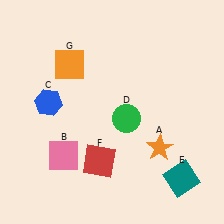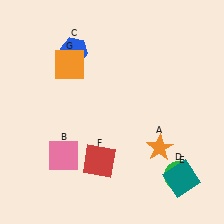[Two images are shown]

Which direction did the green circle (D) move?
The green circle (D) moved down.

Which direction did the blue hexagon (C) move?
The blue hexagon (C) moved up.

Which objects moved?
The objects that moved are: the blue hexagon (C), the green circle (D).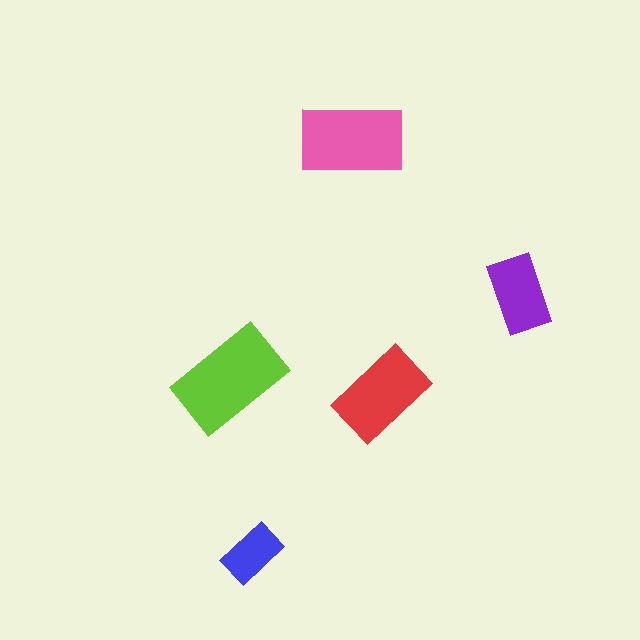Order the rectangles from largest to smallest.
the lime one, the pink one, the red one, the purple one, the blue one.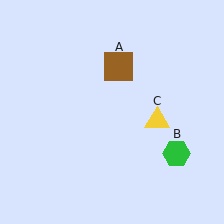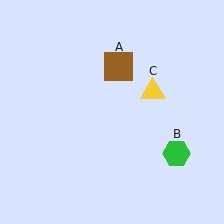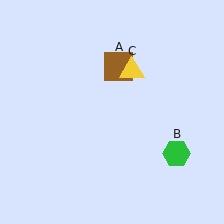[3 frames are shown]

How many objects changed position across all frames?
1 object changed position: yellow triangle (object C).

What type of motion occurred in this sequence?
The yellow triangle (object C) rotated counterclockwise around the center of the scene.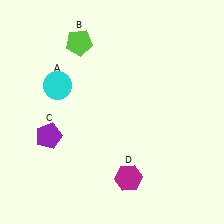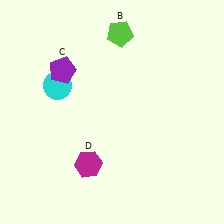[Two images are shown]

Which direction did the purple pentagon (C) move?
The purple pentagon (C) moved up.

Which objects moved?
The objects that moved are: the lime pentagon (B), the purple pentagon (C), the magenta hexagon (D).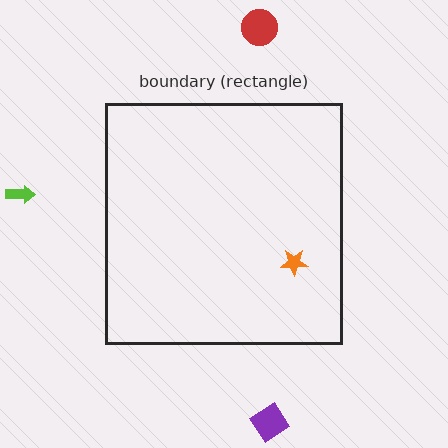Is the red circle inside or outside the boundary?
Outside.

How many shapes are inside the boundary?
1 inside, 3 outside.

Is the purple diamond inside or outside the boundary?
Outside.